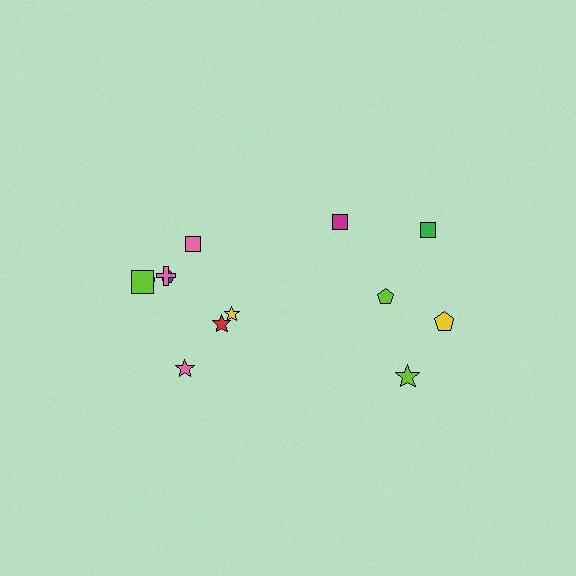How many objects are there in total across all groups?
There are 13 objects.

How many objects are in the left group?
There are 8 objects.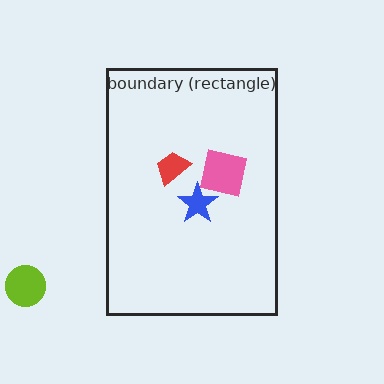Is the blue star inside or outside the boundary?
Inside.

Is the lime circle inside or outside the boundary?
Outside.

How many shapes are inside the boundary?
3 inside, 1 outside.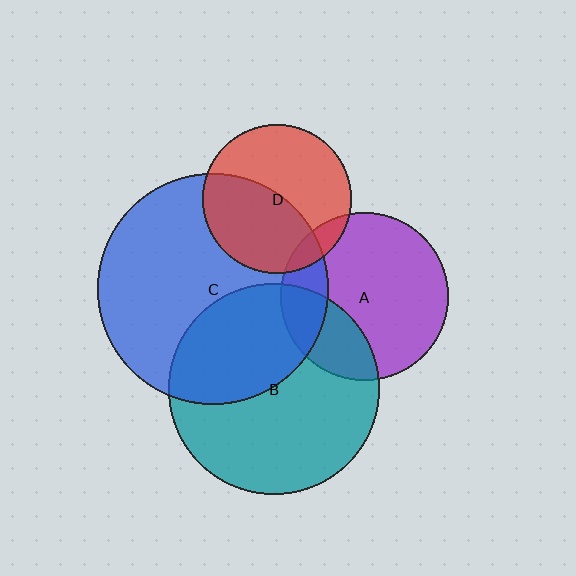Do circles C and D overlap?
Yes.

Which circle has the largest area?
Circle C (blue).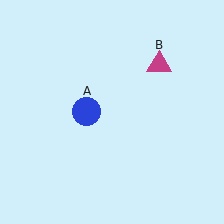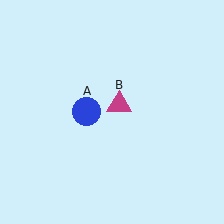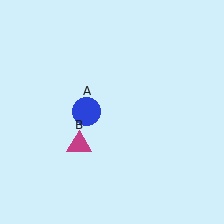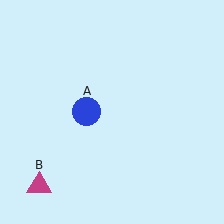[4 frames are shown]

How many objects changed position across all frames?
1 object changed position: magenta triangle (object B).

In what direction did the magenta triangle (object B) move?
The magenta triangle (object B) moved down and to the left.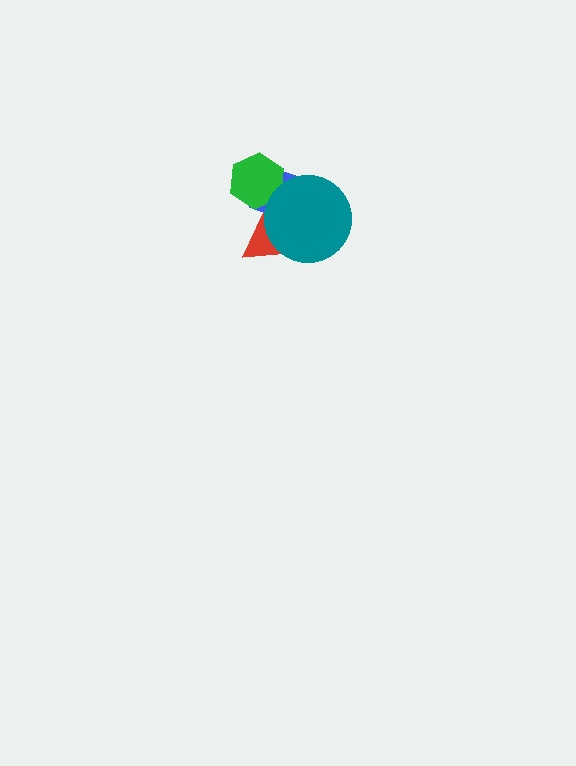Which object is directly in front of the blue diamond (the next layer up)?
The green hexagon is directly in front of the blue diamond.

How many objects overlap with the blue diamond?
3 objects overlap with the blue diamond.